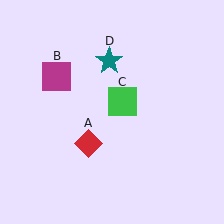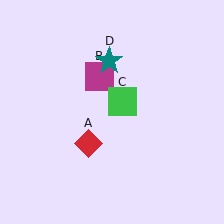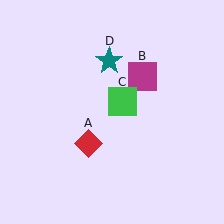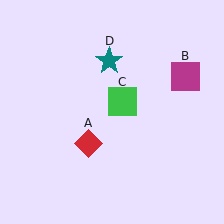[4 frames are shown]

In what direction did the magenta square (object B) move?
The magenta square (object B) moved right.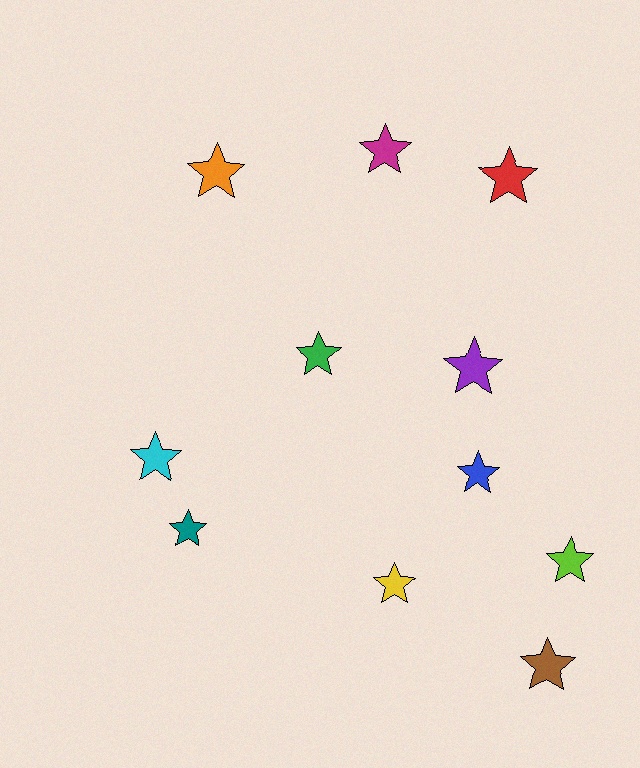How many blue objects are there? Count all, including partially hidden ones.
There is 1 blue object.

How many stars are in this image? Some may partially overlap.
There are 11 stars.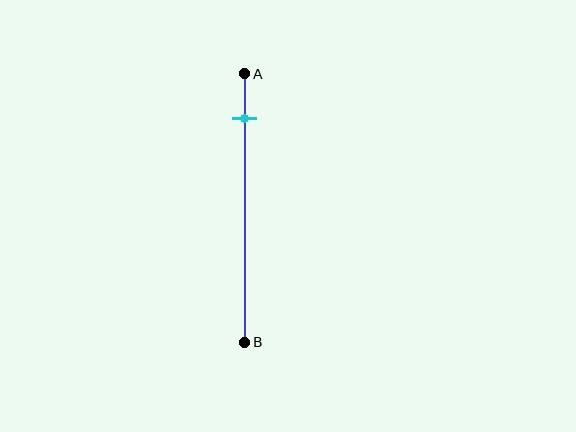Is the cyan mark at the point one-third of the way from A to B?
No, the mark is at about 15% from A, not at the 33% one-third point.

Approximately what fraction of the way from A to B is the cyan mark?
The cyan mark is approximately 15% of the way from A to B.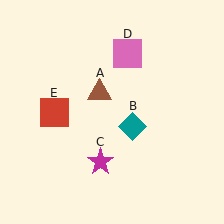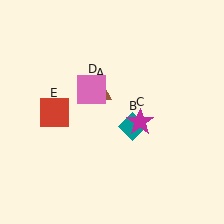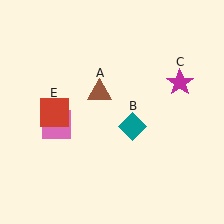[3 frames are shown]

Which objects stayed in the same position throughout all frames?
Brown triangle (object A) and teal diamond (object B) and red square (object E) remained stationary.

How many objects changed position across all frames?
2 objects changed position: magenta star (object C), pink square (object D).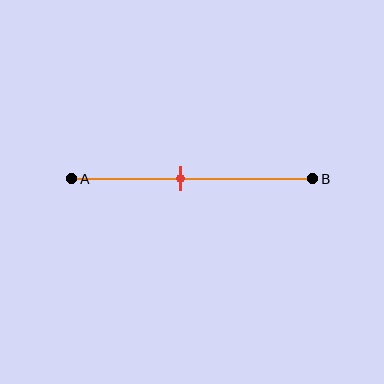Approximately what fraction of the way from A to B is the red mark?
The red mark is approximately 45% of the way from A to B.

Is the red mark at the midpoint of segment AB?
No, the mark is at about 45% from A, not at the 50% midpoint.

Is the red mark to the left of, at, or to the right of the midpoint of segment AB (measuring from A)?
The red mark is to the left of the midpoint of segment AB.